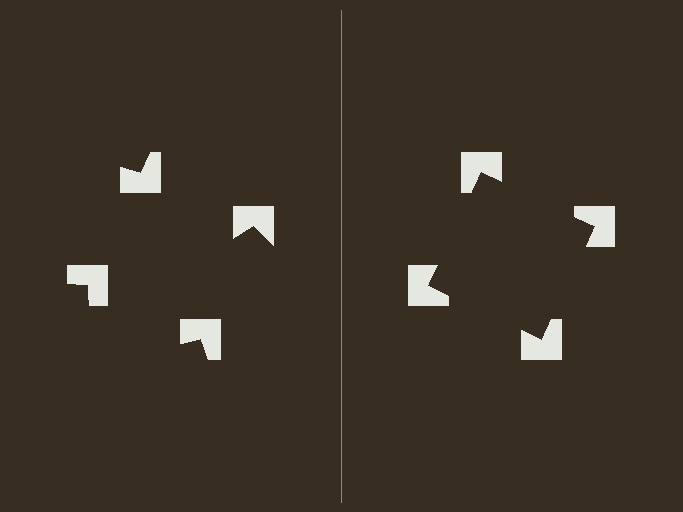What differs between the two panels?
The notched squares are positioned identically on both sides; only the wedge orientations differ. On the right they align to a square; on the left they are misaligned.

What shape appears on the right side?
An illusory square.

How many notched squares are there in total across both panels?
8 — 4 on each side.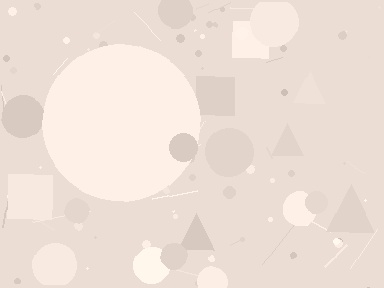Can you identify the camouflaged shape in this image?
The camouflaged shape is a circle.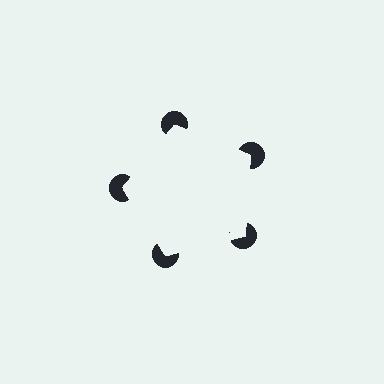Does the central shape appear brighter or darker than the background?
It typically appears slightly brighter than the background, even though no actual brightness change is drawn.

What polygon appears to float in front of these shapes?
An illusory pentagon — its edges are inferred from the aligned wedge cuts in the pac-man discs, not physically drawn.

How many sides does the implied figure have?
5 sides.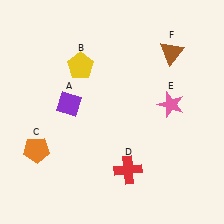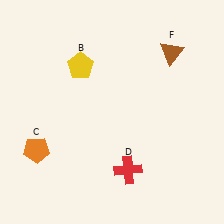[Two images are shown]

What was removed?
The pink star (E), the purple diamond (A) were removed in Image 2.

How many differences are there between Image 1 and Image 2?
There are 2 differences between the two images.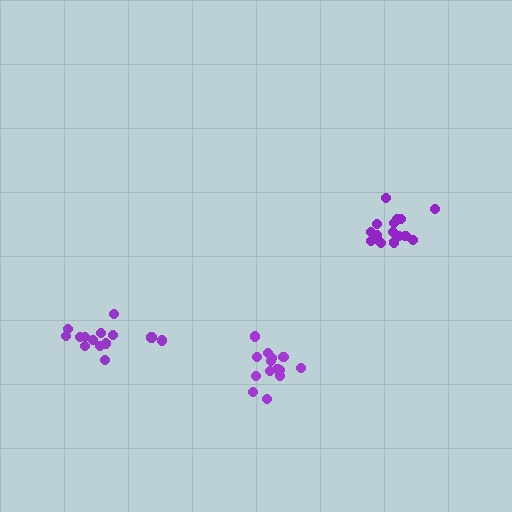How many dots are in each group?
Group 1: 17 dots, Group 2: 14 dots, Group 3: 14 dots (45 total).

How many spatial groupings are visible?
There are 3 spatial groupings.